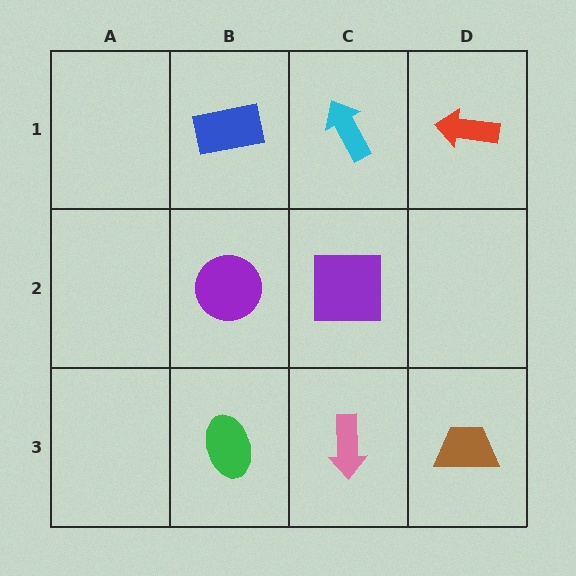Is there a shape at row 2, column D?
No, that cell is empty.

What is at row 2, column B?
A purple circle.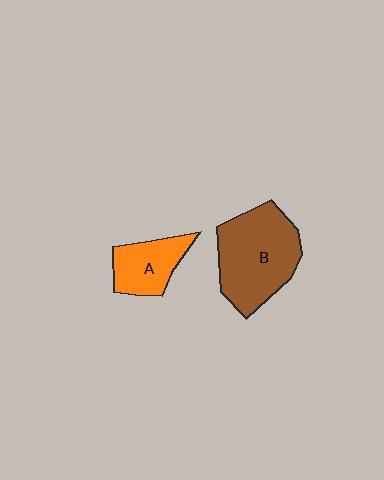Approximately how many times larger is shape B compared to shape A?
Approximately 2.0 times.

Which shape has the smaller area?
Shape A (orange).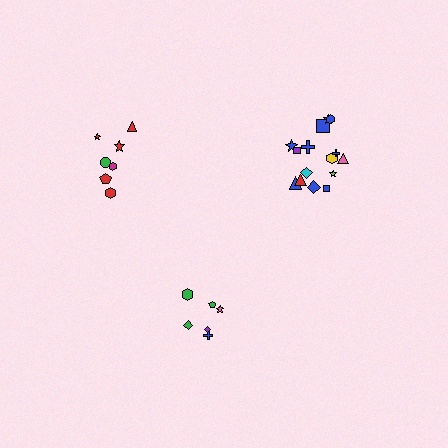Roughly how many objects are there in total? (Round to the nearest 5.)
Roughly 30 objects in total.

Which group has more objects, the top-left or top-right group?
The top-right group.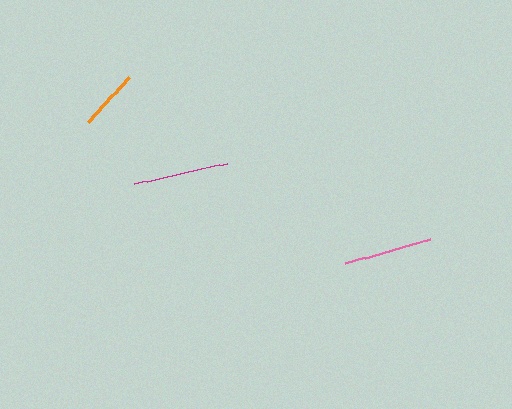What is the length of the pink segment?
The pink segment is approximately 87 pixels long.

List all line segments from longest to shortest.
From longest to shortest: magenta, pink, orange.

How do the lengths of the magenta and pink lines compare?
The magenta and pink lines are approximately the same length.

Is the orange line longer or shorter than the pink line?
The pink line is longer than the orange line.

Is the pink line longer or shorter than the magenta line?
The magenta line is longer than the pink line.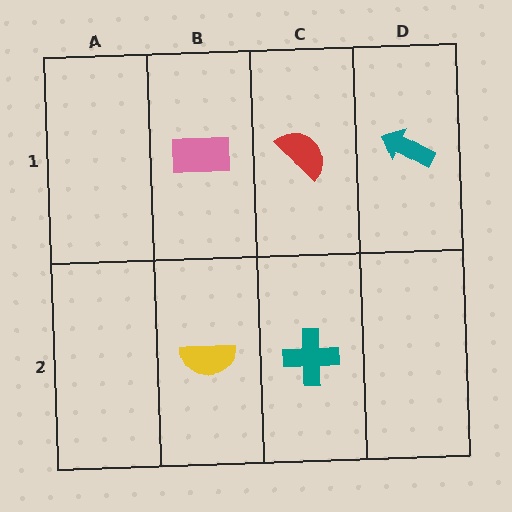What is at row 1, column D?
A teal arrow.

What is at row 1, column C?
A red semicircle.